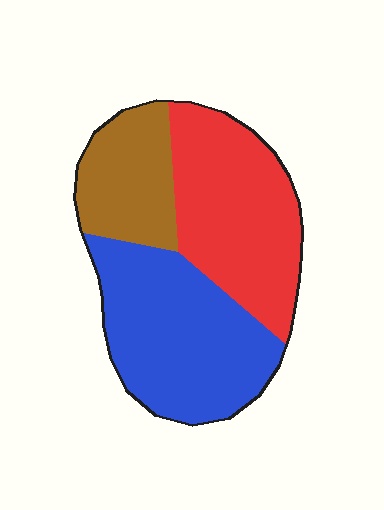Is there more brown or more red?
Red.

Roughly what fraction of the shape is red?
Red takes up about three eighths (3/8) of the shape.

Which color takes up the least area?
Brown, at roughly 20%.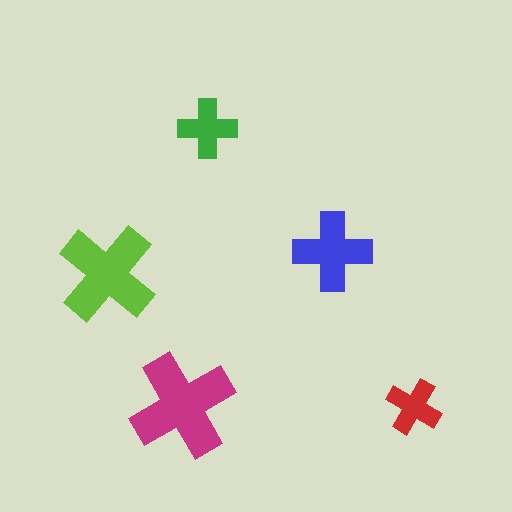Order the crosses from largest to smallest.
the magenta one, the lime one, the blue one, the green one, the red one.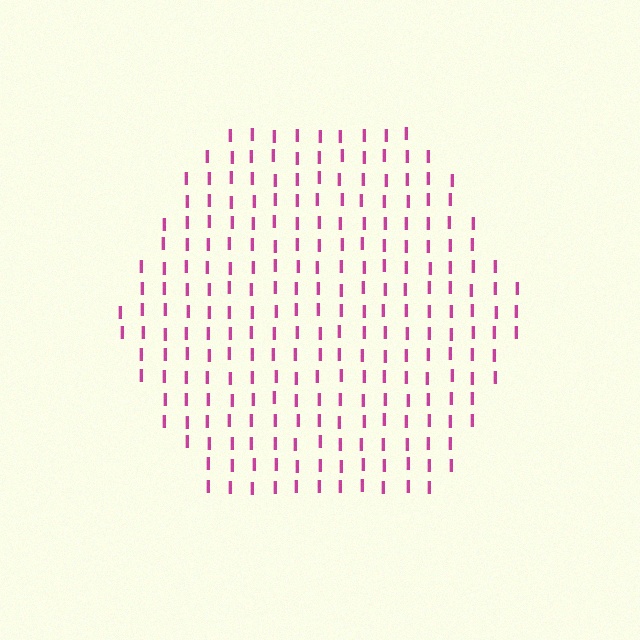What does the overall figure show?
The overall figure shows a hexagon.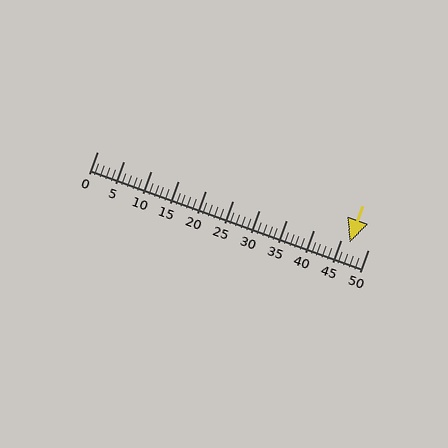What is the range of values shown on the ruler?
The ruler shows values from 0 to 50.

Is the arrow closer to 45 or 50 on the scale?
The arrow is closer to 45.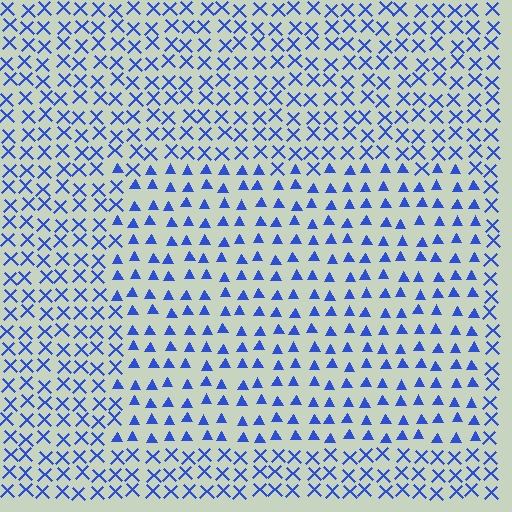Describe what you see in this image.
The image is filled with small blue elements arranged in a uniform grid. A rectangle-shaped region contains triangles, while the surrounding area contains X marks. The boundary is defined purely by the change in element shape.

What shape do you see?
I see a rectangle.